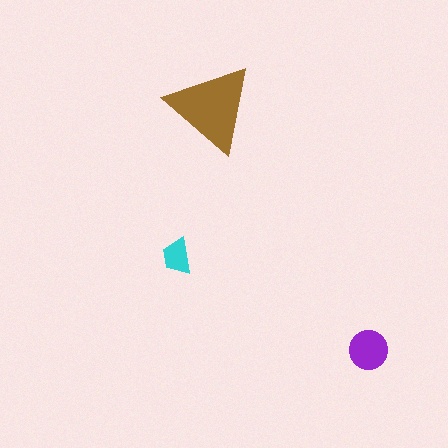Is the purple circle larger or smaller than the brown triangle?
Smaller.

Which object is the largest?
The brown triangle.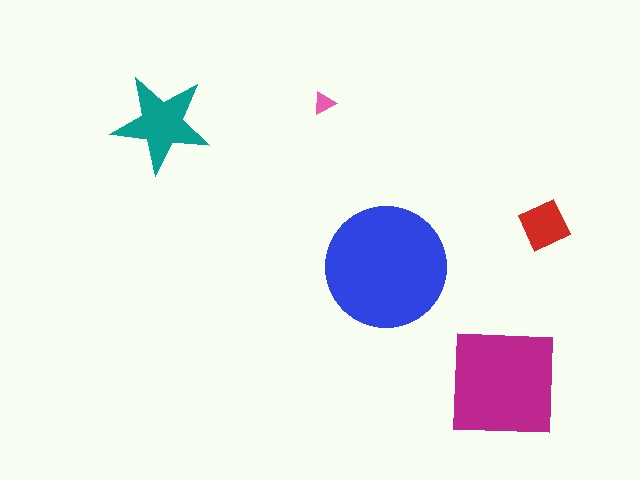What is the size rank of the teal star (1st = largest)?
3rd.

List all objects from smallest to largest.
The pink triangle, the red diamond, the teal star, the magenta square, the blue circle.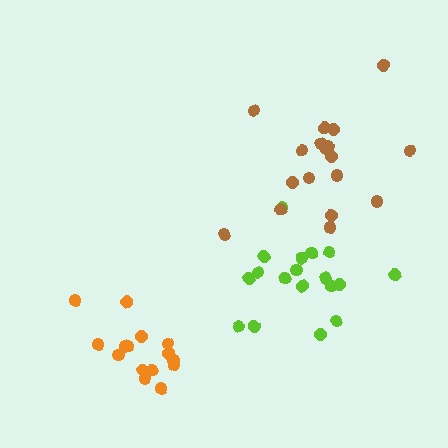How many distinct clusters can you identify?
There are 3 distinct clusters.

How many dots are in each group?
Group 1: 15 dots, Group 2: 18 dots, Group 3: 18 dots (51 total).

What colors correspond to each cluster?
The clusters are colored: orange, lime, brown.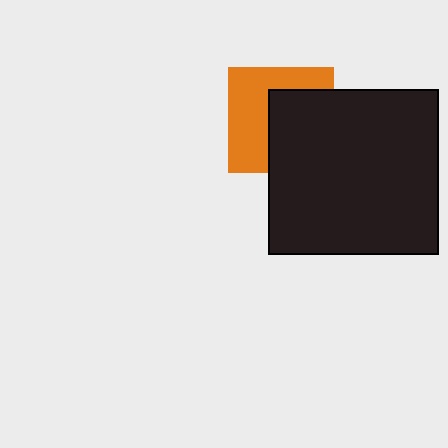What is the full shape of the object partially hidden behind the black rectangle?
The partially hidden object is an orange square.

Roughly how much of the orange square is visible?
About half of it is visible (roughly 51%).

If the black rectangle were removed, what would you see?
You would see the complete orange square.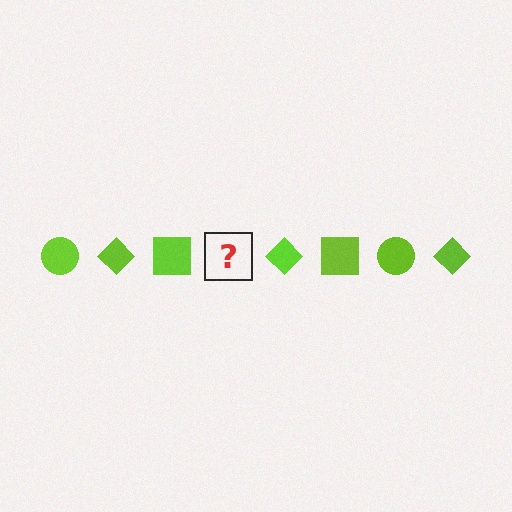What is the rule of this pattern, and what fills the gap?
The rule is that the pattern cycles through circle, diamond, square shapes in lime. The gap should be filled with a lime circle.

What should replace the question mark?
The question mark should be replaced with a lime circle.